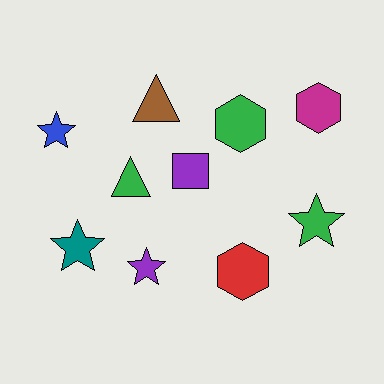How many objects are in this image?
There are 10 objects.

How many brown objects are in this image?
There is 1 brown object.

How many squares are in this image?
There is 1 square.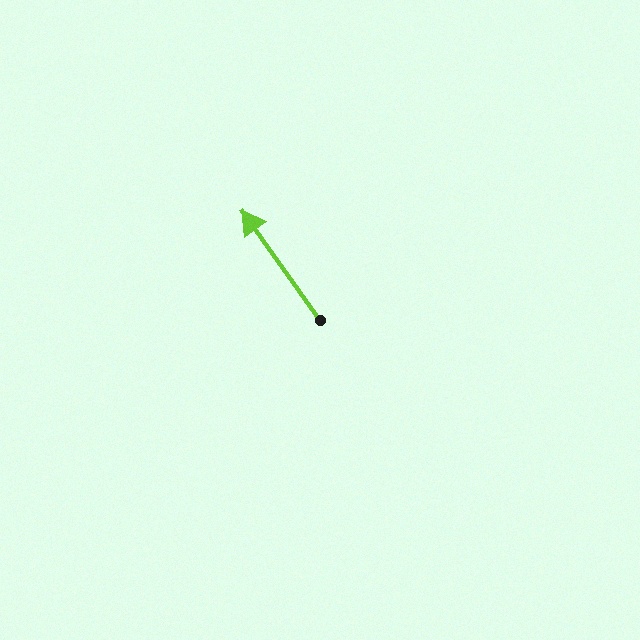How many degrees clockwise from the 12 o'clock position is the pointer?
Approximately 325 degrees.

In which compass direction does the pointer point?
Northwest.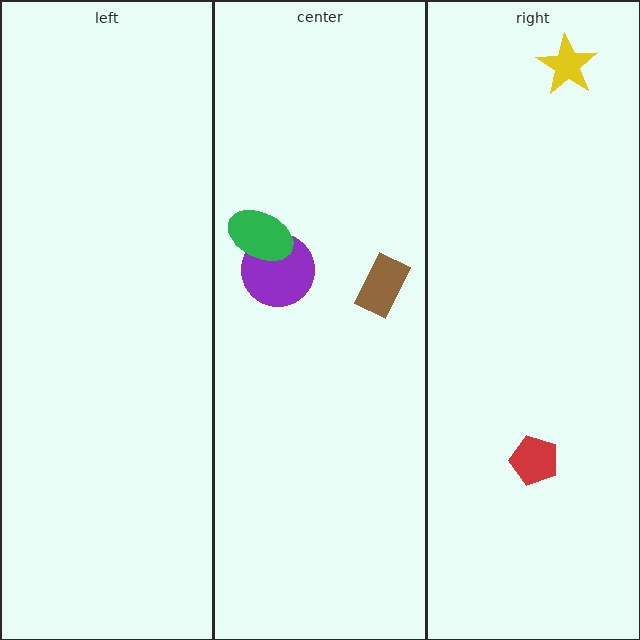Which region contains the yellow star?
The right region.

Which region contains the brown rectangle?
The center region.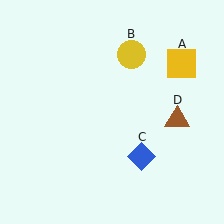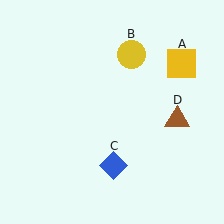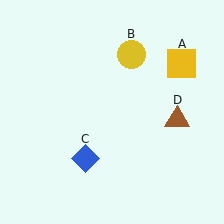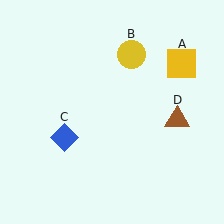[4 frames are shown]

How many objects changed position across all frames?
1 object changed position: blue diamond (object C).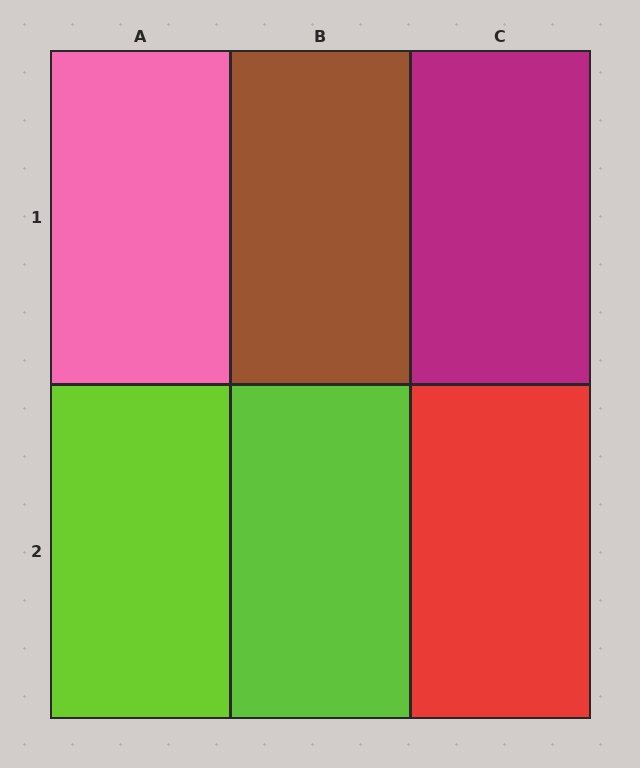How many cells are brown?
1 cell is brown.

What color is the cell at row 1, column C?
Magenta.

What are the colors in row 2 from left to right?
Lime, lime, red.